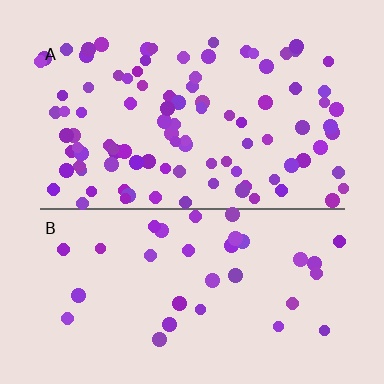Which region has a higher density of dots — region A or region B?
A (the top).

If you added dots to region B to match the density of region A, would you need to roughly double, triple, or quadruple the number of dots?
Approximately triple.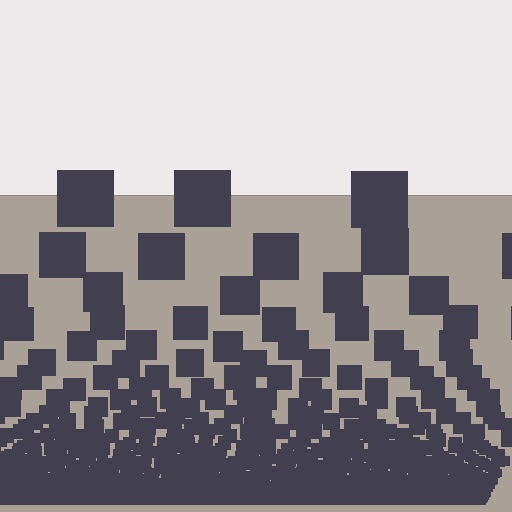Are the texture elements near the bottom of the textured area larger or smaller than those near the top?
Smaller. The gradient is inverted — elements near the bottom are smaller and denser.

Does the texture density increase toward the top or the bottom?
Density increases toward the bottom.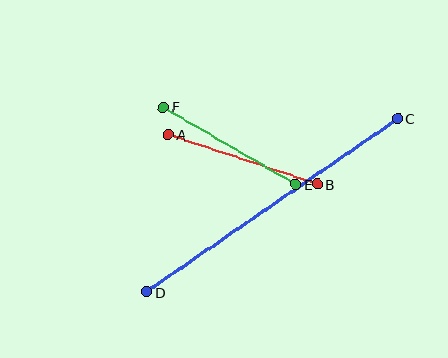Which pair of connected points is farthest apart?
Points C and D are farthest apart.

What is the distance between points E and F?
The distance is approximately 153 pixels.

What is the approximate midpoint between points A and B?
The midpoint is at approximately (243, 160) pixels.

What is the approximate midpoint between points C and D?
The midpoint is at approximately (272, 205) pixels.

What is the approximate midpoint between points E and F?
The midpoint is at approximately (230, 146) pixels.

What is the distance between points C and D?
The distance is approximately 305 pixels.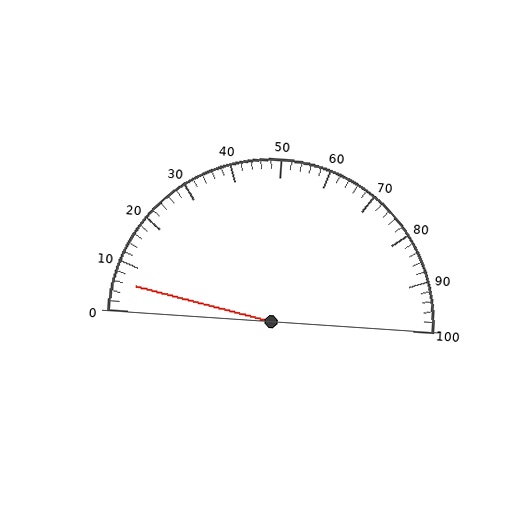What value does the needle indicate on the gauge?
The needle indicates approximately 6.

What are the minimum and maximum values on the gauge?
The gauge ranges from 0 to 100.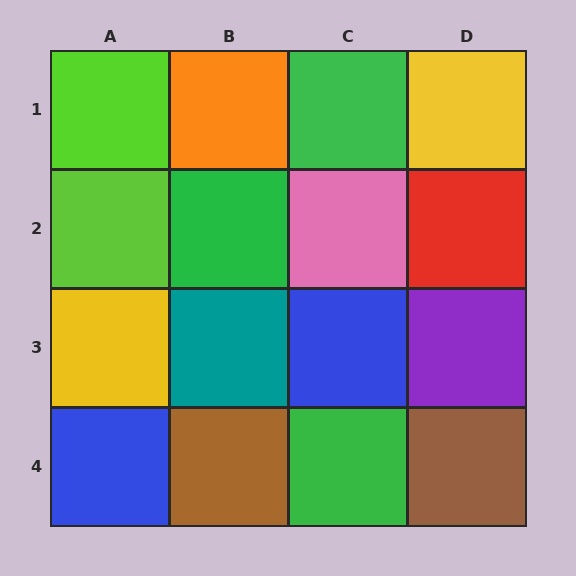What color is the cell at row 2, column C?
Pink.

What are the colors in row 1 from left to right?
Lime, orange, green, yellow.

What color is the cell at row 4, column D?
Brown.